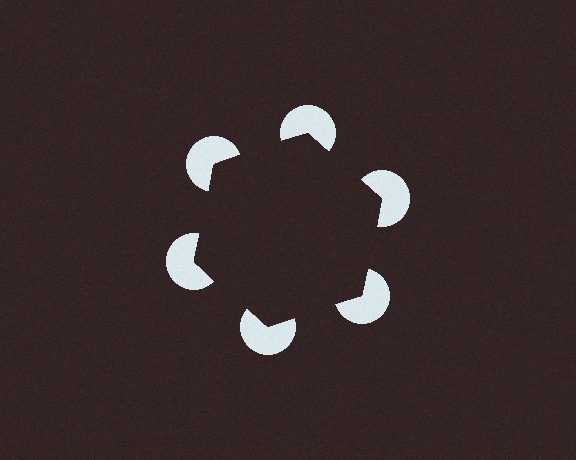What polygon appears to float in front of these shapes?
An illusory hexagon — its edges are inferred from the aligned wedge cuts in the pac-man discs, not physically drawn.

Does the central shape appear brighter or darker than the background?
It typically appears slightly darker than the background, even though no actual brightness change is drawn.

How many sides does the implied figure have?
6 sides.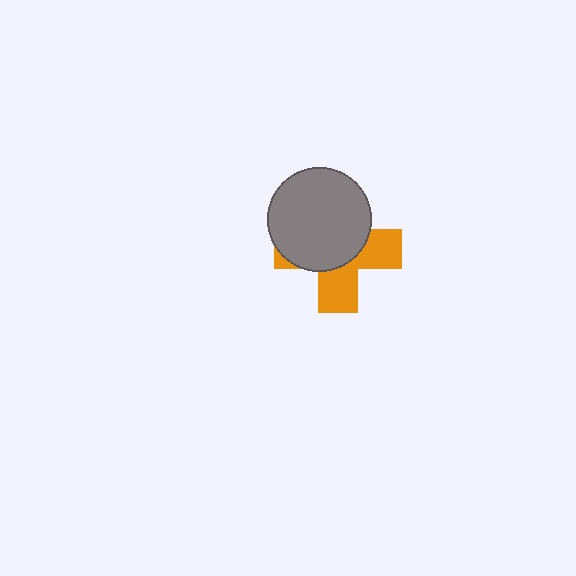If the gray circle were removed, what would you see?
You would see the complete orange cross.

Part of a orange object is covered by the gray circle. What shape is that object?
It is a cross.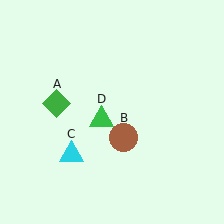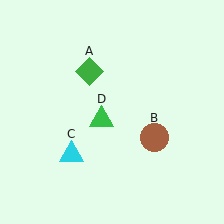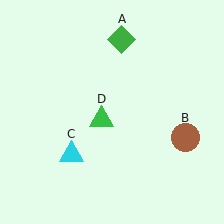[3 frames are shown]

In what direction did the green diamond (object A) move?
The green diamond (object A) moved up and to the right.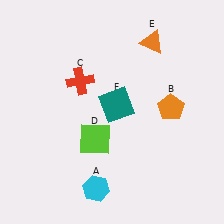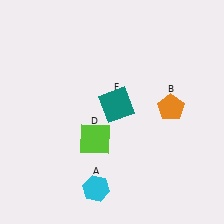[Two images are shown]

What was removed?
The red cross (C), the orange triangle (E) were removed in Image 2.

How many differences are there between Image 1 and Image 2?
There are 2 differences between the two images.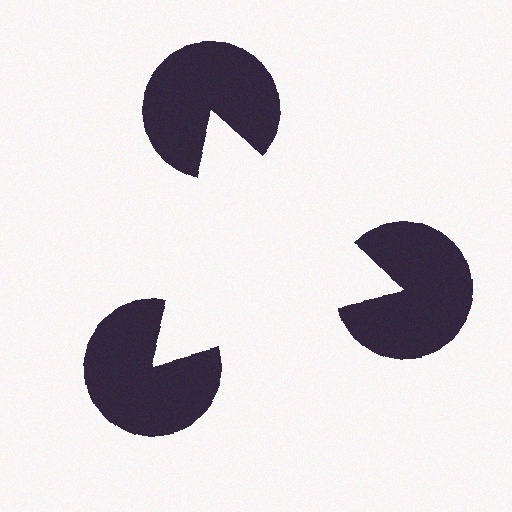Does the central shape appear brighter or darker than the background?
It typically appears slightly brighter than the background, even though no actual brightness change is drawn.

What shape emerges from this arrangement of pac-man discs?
An illusory triangle — its edges are inferred from the aligned wedge cuts in the pac-man discs, not physically drawn.